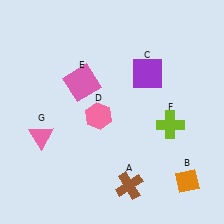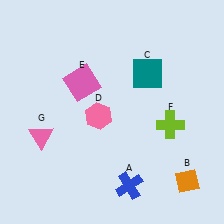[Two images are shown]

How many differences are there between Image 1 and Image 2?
There are 2 differences between the two images.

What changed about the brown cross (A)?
In Image 1, A is brown. In Image 2, it changed to blue.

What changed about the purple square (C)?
In Image 1, C is purple. In Image 2, it changed to teal.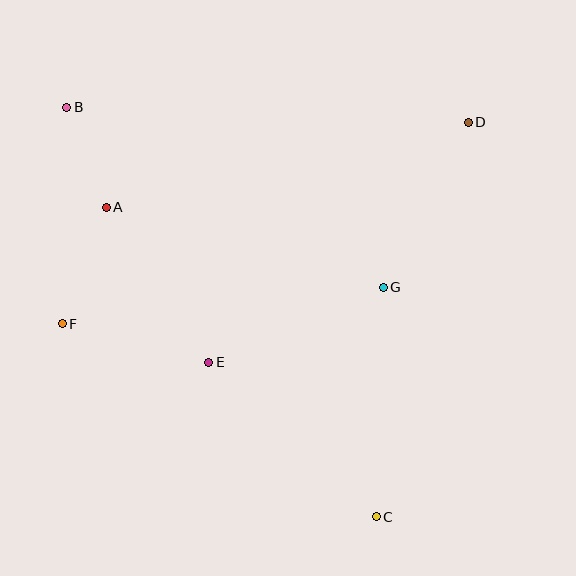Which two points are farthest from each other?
Points B and C are farthest from each other.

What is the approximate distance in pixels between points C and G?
The distance between C and G is approximately 230 pixels.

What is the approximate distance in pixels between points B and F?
The distance between B and F is approximately 216 pixels.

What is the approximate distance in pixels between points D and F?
The distance between D and F is approximately 453 pixels.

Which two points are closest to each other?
Points A and B are closest to each other.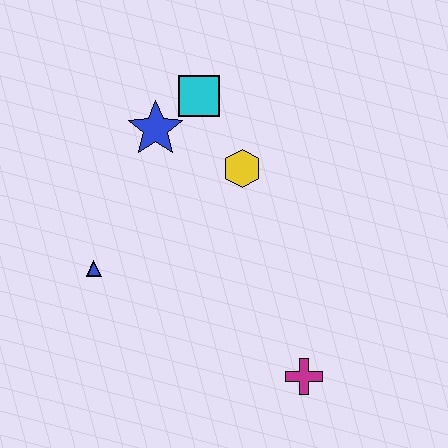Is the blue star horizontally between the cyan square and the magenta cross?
No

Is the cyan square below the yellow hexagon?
No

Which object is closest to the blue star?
The cyan square is closest to the blue star.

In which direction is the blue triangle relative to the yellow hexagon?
The blue triangle is to the left of the yellow hexagon.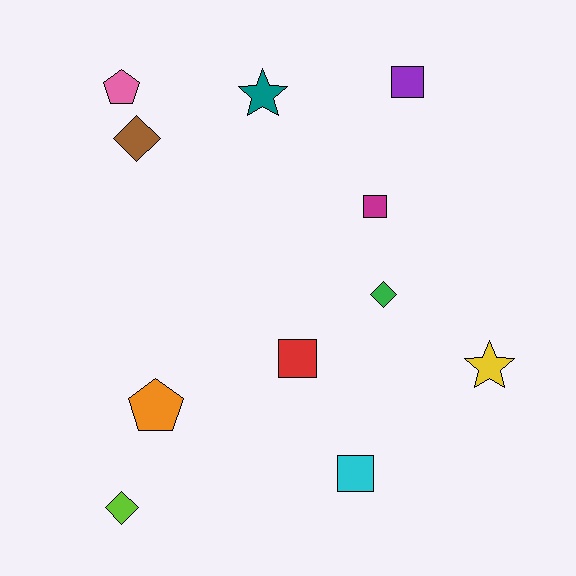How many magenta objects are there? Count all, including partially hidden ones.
There is 1 magenta object.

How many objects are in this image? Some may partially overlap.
There are 11 objects.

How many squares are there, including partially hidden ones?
There are 4 squares.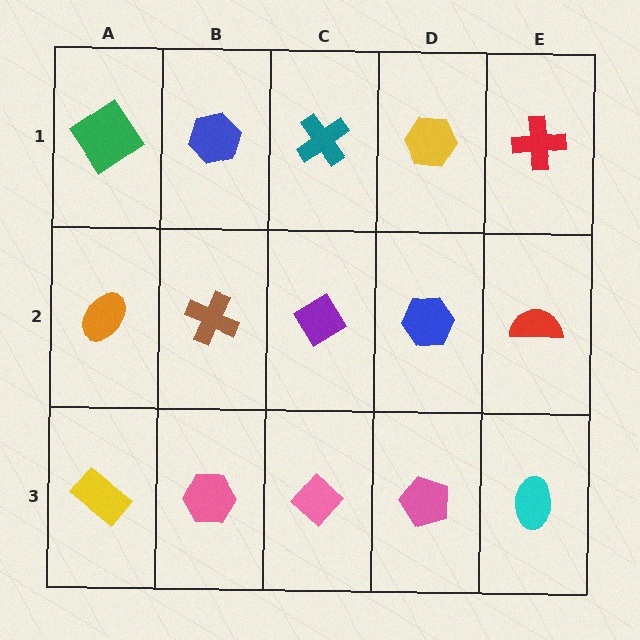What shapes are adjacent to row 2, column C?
A teal cross (row 1, column C), a pink diamond (row 3, column C), a brown cross (row 2, column B), a blue hexagon (row 2, column D).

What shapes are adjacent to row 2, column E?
A red cross (row 1, column E), a cyan ellipse (row 3, column E), a blue hexagon (row 2, column D).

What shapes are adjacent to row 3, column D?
A blue hexagon (row 2, column D), a pink diamond (row 3, column C), a cyan ellipse (row 3, column E).